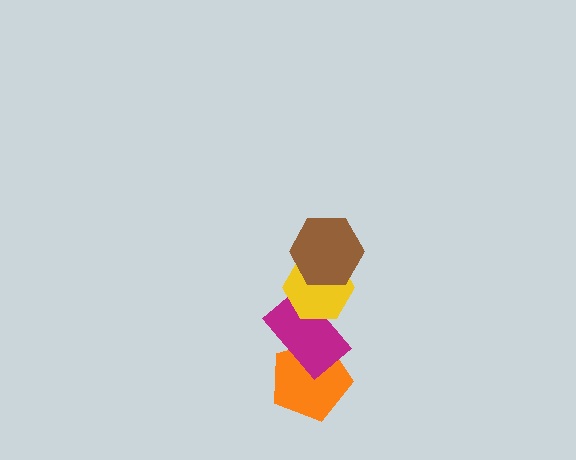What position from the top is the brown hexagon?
The brown hexagon is 1st from the top.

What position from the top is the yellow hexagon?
The yellow hexagon is 2nd from the top.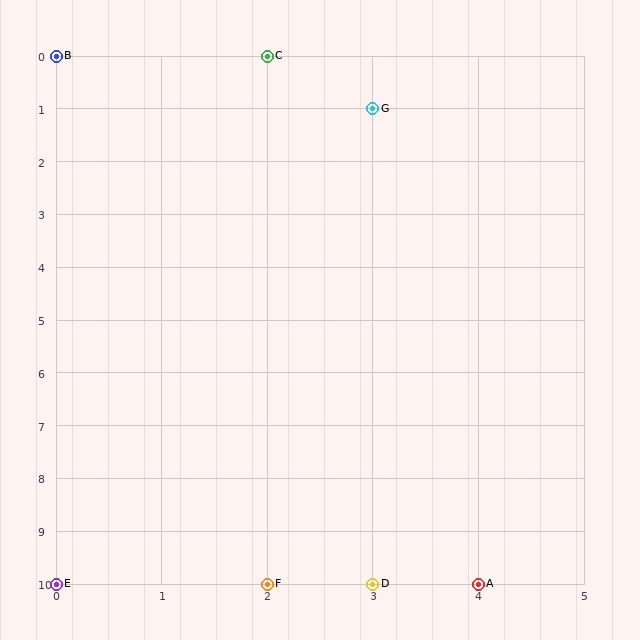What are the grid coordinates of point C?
Point C is at grid coordinates (2, 0).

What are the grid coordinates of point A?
Point A is at grid coordinates (4, 10).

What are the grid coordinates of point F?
Point F is at grid coordinates (2, 10).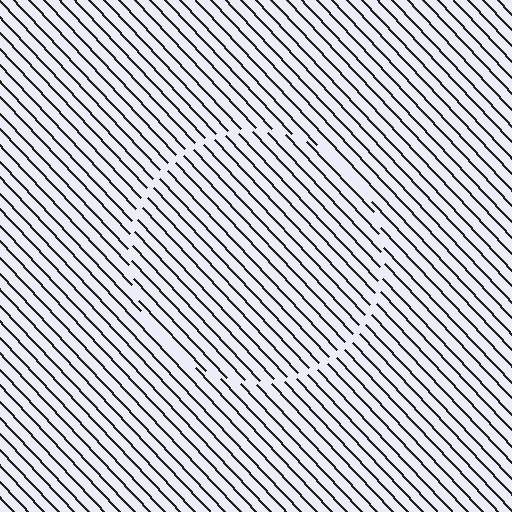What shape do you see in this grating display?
An illusory circle. The interior of the shape contains the same grating, shifted by half a period — the contour is defined by the phase discontinuity where line-ends from the inner and outer gratings abut.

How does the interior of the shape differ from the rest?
The interior of the shape contains the same grating, shifted by half a period — the contour is defined by the phase discontinuity where line-ends from the inner and outer gratings abut.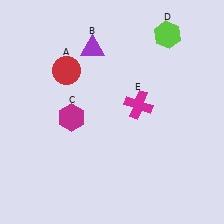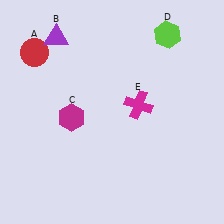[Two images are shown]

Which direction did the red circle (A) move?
The red circle (A) moved left.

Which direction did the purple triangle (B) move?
The purple triangle (B) moved left.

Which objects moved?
The objects that moved are: the red circle (A), the purple triangle (B).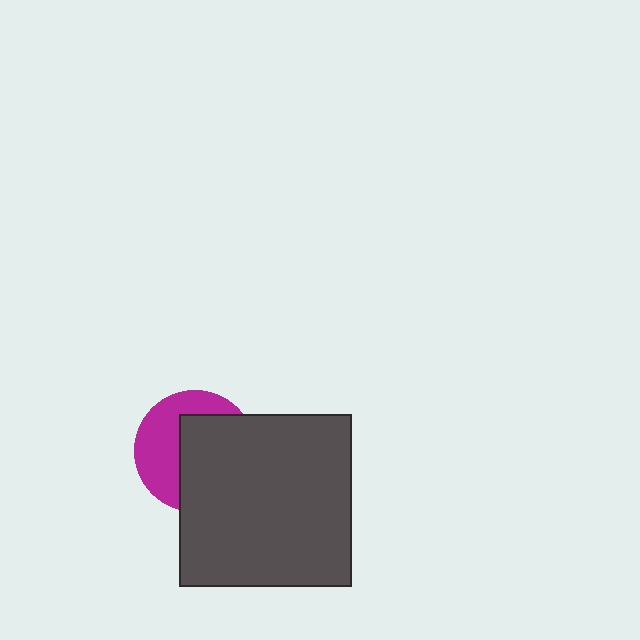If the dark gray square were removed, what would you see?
You would see the complete magenta circle.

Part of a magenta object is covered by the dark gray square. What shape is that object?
It is a circle.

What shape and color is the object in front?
The object in front is a dark gray square.